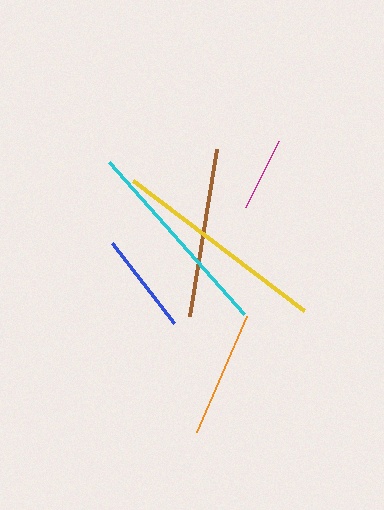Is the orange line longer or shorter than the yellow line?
The yellow line is longer than the orange line.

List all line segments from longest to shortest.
From longest to shortest: yellow, cyan, brown, orange, blue, magenta.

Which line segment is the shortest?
The magenta line is the shortest at approximately 74 pixels.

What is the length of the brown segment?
The brown segment is approximately 170 pixels long.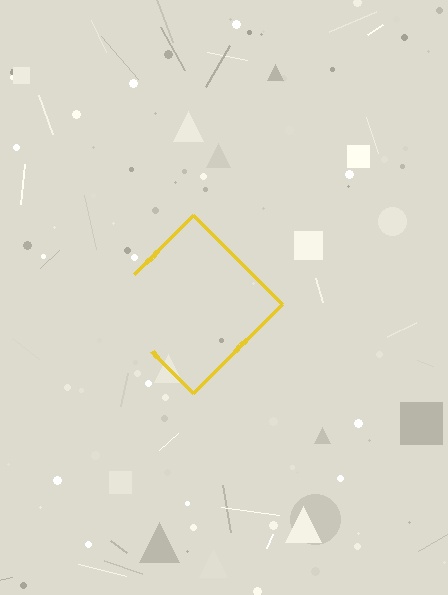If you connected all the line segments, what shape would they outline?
They would outline a diamond.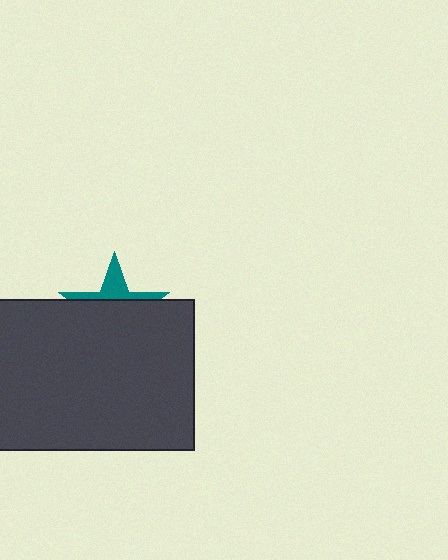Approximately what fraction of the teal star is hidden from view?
Roughly 66% of the teal star is hidden behind the dark gray rectangle.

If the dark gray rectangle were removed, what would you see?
You would see the complete teal star.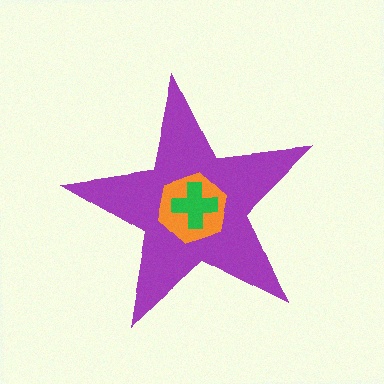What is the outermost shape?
The purple star.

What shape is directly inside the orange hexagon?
The green cross.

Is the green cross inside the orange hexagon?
Yes.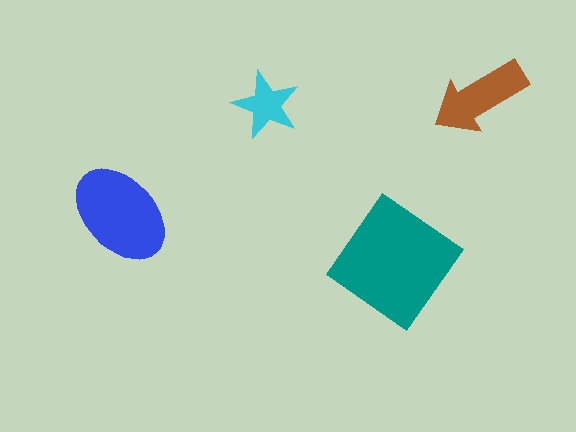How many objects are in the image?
There are 4 objects in the image.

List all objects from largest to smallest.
The teal diamond, the blue ellipse, the brown arrow, the cyan star.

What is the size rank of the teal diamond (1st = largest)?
1st.